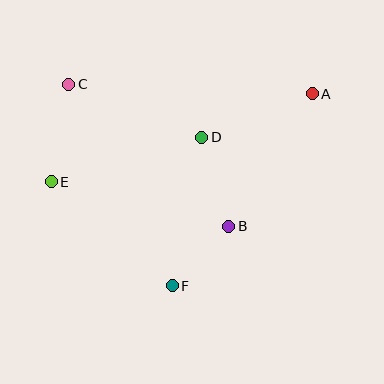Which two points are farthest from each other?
Points A and E are farthest from each other.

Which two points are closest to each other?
Points B and F are closest to each other.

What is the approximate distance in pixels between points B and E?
The distance between B and E is approximately 183 pixels.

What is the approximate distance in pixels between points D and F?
The distance between D and F is approximately 151 pixels.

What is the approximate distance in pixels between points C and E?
The distance between C and E is approximately 99 pixels.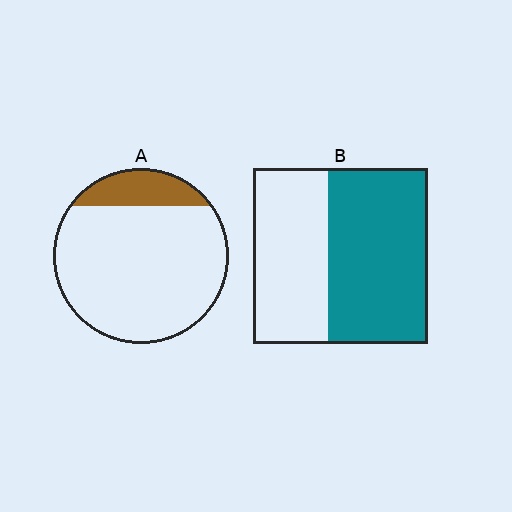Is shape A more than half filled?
No.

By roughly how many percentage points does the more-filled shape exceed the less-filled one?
By roughly 40 percentage points (B over A).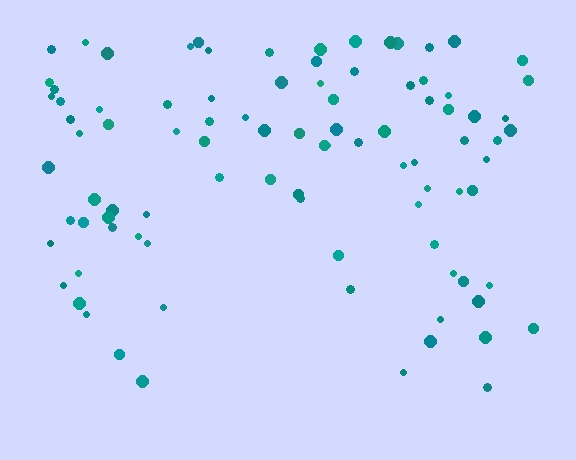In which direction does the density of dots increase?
From bottom to top, with the top side densest.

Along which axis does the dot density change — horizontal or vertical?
Vertical.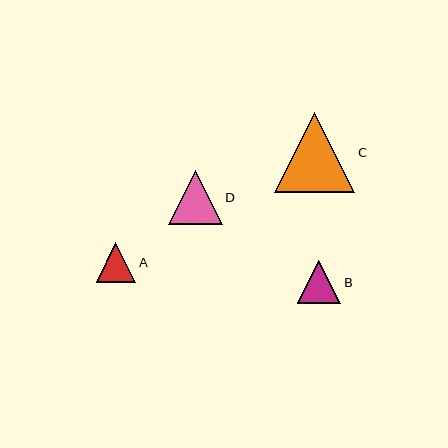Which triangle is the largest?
Triangle C is the largest with a size of approximately 80 pixels.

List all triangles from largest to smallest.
From largest to smallest: C, D, B, A.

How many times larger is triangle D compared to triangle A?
Triangle D is approximately 1.4 times the size of triangle A.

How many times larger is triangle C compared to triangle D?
Triangle C is approximately 1.5 times the size of triangle D.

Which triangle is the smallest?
Triangle A is the smallest with a size of approximately 40 pixels.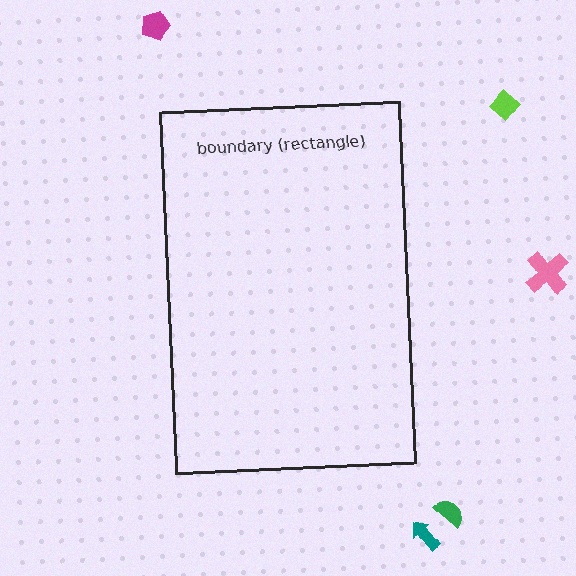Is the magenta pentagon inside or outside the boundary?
Outside.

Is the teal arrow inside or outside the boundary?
Outside.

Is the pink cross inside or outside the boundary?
Outside.